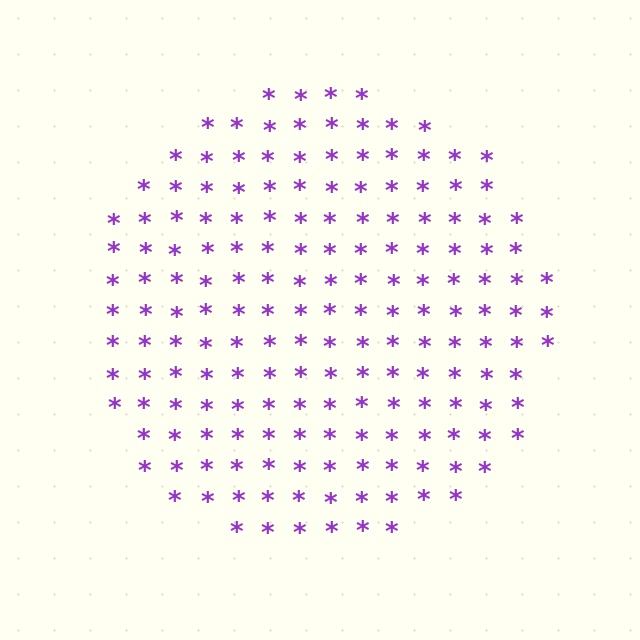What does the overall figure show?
The overall figure shows a circle.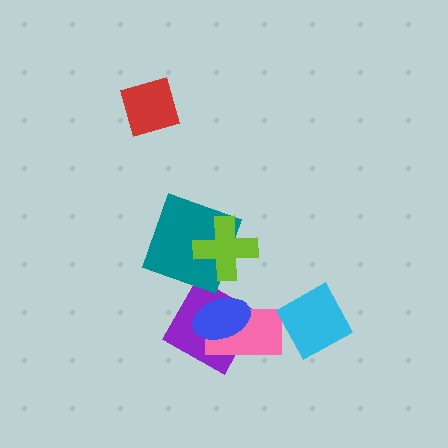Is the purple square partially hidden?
Yes, it is partially covered by another shape.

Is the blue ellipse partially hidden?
No, no other shape covers it.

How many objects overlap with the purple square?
2 objects overlap with the purple square.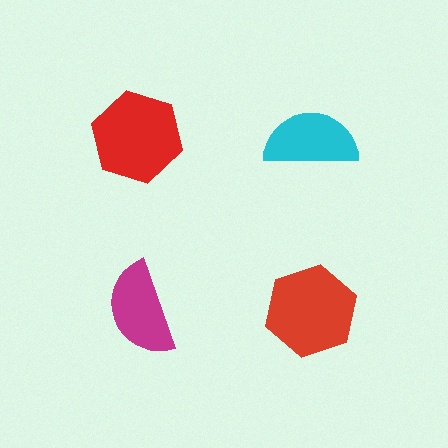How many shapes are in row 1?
2 shapes.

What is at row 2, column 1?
A magenta semicircle.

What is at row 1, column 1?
A red hexagon.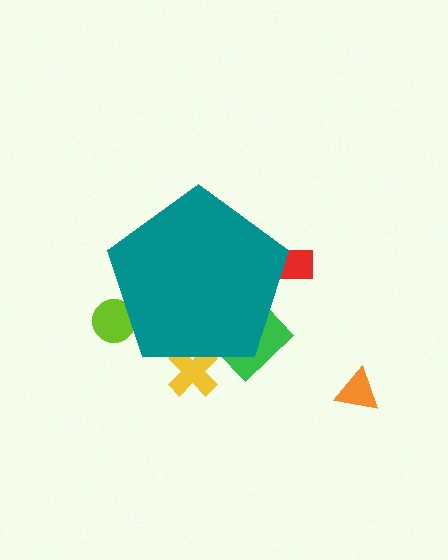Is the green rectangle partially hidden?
Yes, the green rectangle is partially hidden behind the teal pentagon.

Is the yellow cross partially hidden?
Yes, the yellow cross is partially hidden behind the teal pentagon.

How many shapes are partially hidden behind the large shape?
4 shapes are partially hidden.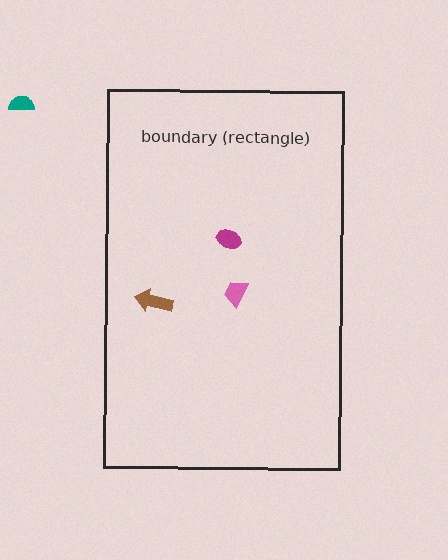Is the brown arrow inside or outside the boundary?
Inside.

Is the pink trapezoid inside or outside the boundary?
Inside.